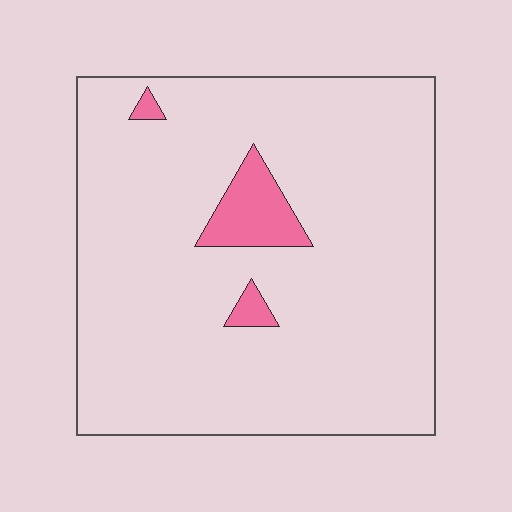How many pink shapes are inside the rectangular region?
3.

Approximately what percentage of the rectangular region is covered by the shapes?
Approximately 5%.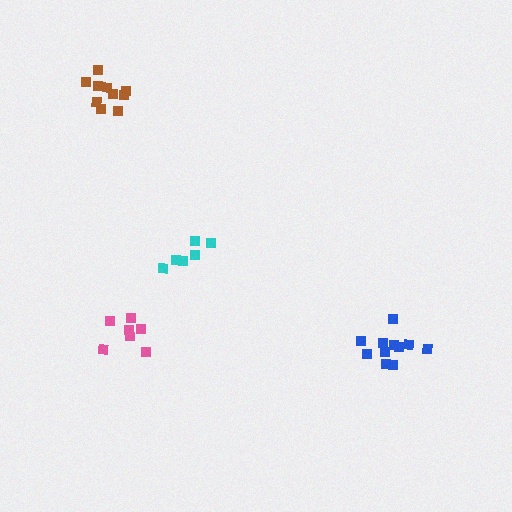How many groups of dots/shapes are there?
There are 4 groups.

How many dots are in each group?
Group 1: 11 dots, Group 2: 10 dots, Group 3: 7 dots, Group 4: 6 dots (34 total).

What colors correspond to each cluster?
The clusters are colored: blue, brown, pink, cyan.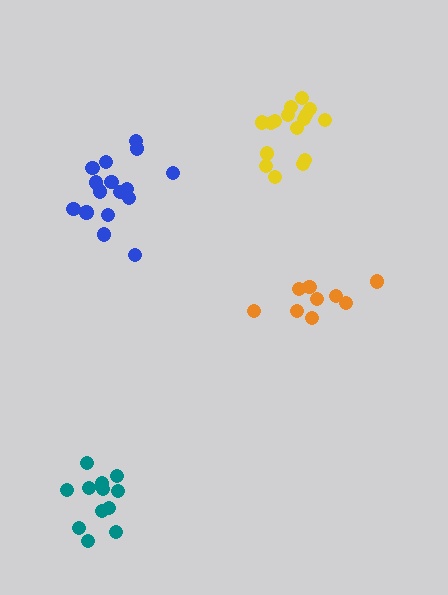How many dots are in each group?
Group 1: 16 dots, Group 2: 12 dots, Group 3: 10 dots, Group 4: 16 dots (54 total).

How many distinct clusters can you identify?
There are 4 distinct clusters.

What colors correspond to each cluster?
The clusters are colored: blue, teal, orange, yellow.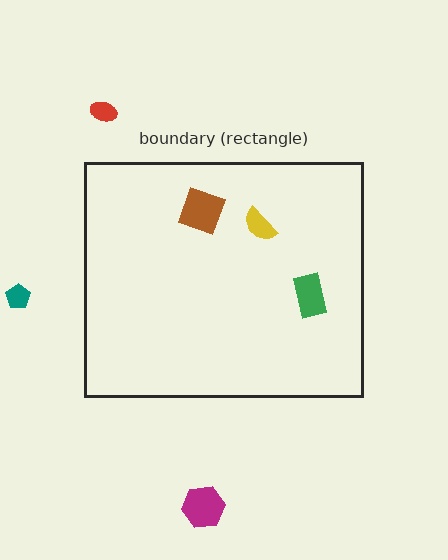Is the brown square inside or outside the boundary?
Inside.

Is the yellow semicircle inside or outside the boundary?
Inside.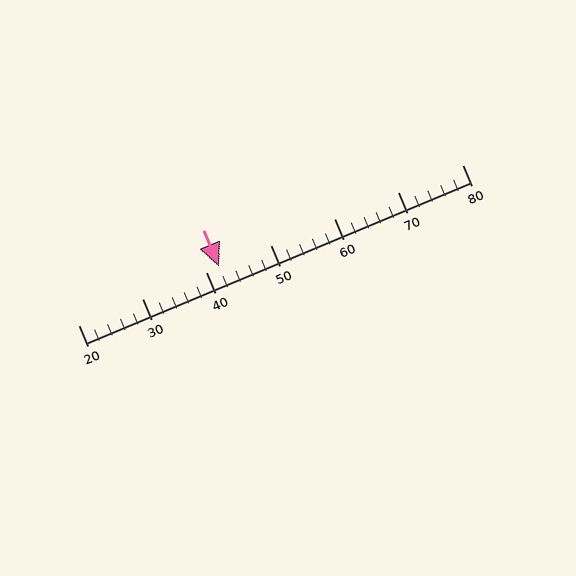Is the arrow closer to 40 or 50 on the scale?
The arrow is closer to 40.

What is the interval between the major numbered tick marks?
The major tick marks are spaced 10 units apart.